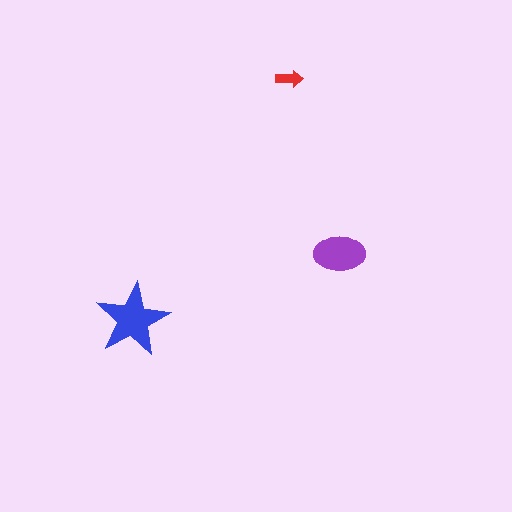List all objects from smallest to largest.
The red arrow, the purple ellipse, the blue star.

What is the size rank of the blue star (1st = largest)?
1st.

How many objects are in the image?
There are 3 objects in the image.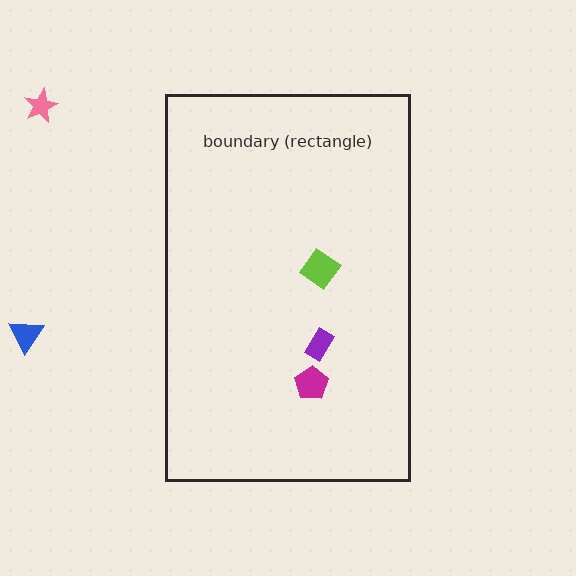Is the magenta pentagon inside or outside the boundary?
Inside.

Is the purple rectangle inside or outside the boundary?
Inside.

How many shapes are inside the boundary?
3 inside, 2 outside.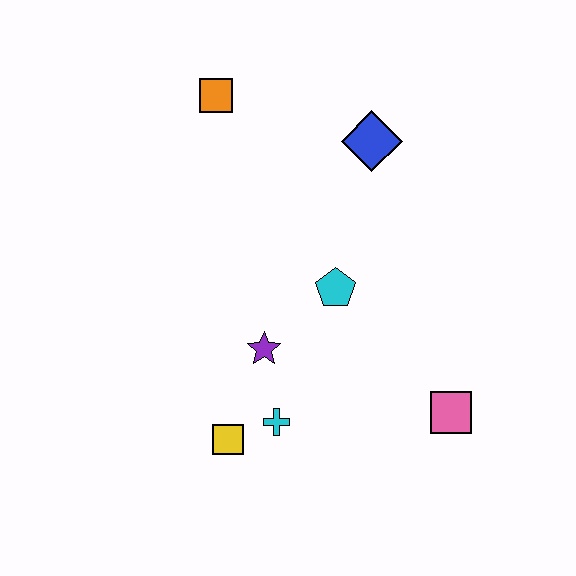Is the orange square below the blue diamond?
No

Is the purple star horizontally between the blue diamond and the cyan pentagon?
No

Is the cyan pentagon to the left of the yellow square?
No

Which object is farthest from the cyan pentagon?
The orange square is farthest from the cyan pentagon.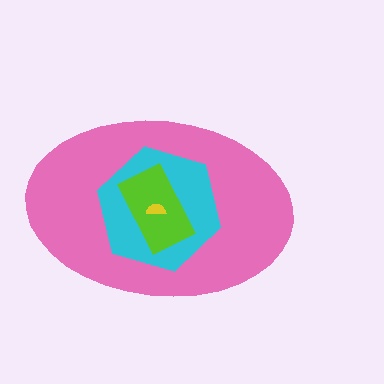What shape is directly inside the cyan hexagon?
The lime rectangle.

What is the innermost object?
The yellow semicircle.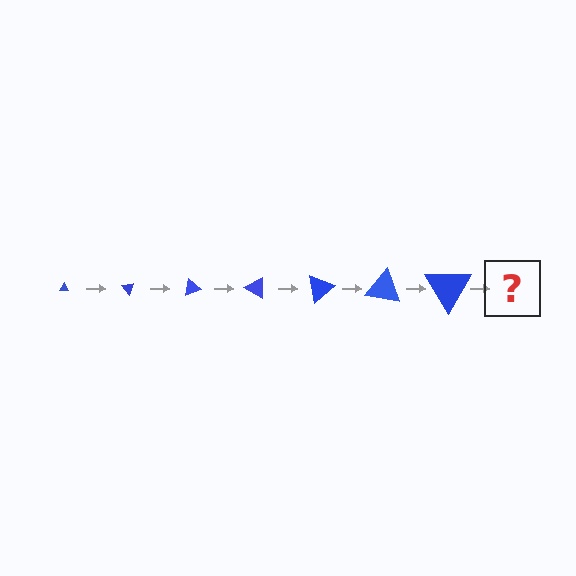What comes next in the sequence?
The next element should be a triangle, larger than the previous one and rotated 350 degrees from the start.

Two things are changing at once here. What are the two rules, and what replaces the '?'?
The two rules are that the triangle grows larger each step and it rotates 50 degrees each step. The '?' should be a triangle, larger than the previous one and rotated 350 degrees from the start.